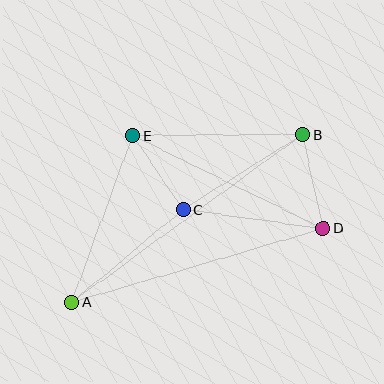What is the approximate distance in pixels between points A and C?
The distance between A and C is approximately 145 pixels.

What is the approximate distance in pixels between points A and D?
The distance between A and D is approximately 262 pixels.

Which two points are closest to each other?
Points C and E are closest to each other.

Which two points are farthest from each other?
Points A and B are farthest from each other.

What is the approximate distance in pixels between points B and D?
The distance between B and D is approximately 96 pixels.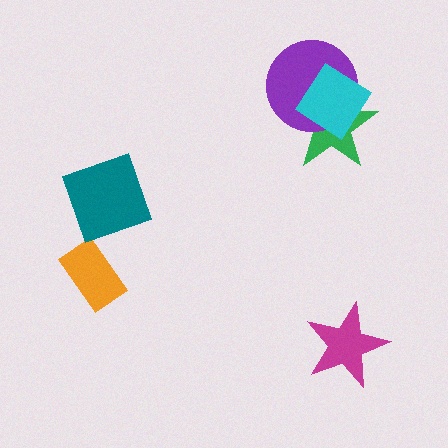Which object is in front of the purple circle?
The cyan diamond is in front of the purple circle.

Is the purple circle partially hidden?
Yes, it is partially covered by another shape.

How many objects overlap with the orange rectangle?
0 objects overlap with the orange rectangle.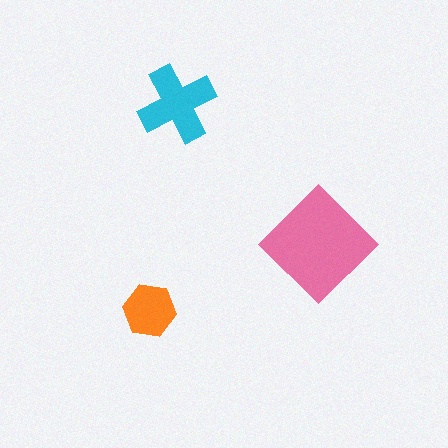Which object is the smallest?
The orange hexagon.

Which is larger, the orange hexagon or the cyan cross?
The cyan cross.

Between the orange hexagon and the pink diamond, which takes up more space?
The pink diamond.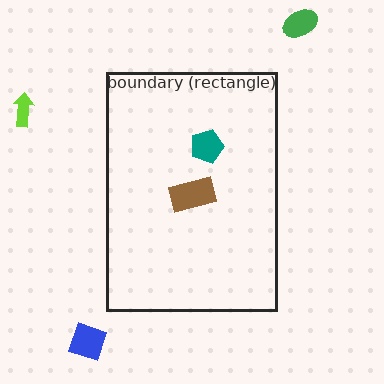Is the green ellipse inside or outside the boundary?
Outside.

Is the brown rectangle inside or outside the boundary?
Inside.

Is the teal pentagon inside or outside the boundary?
Inside.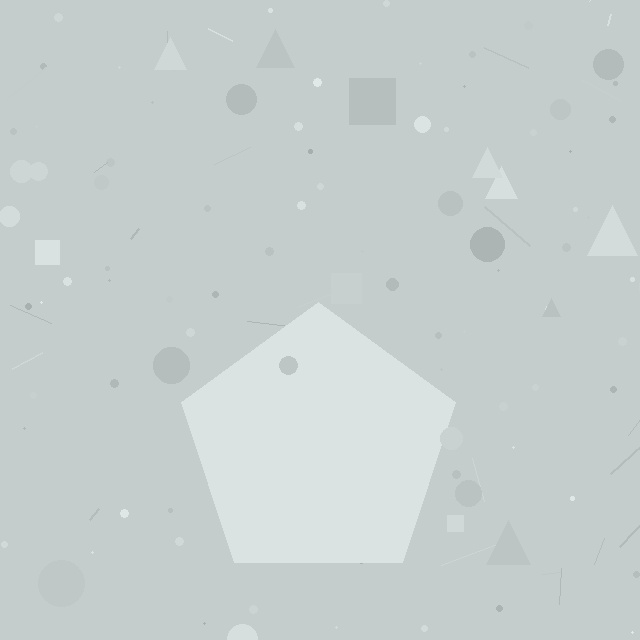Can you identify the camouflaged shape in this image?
The camouflaged shape is a pentagon.